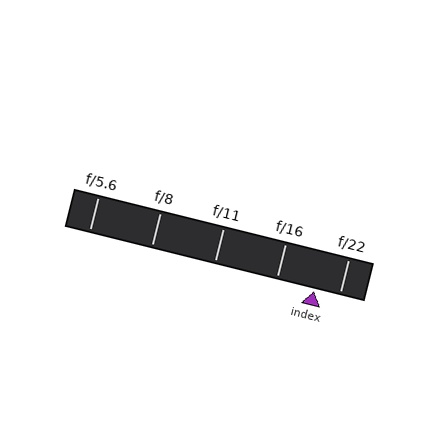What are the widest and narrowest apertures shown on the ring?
The widest aperture shown is f/5.6 and the narrowest is f/22.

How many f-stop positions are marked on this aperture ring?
There are 5 f-stop positions marked.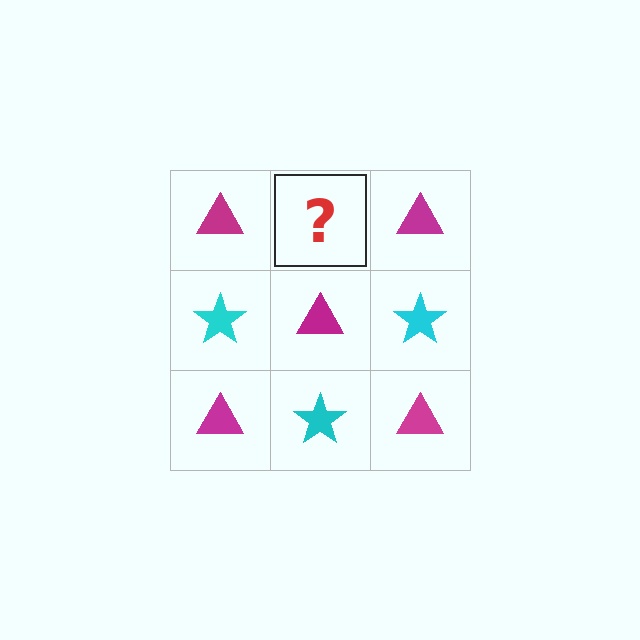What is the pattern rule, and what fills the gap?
The rule is that it alternates magenta triangle and cyan star in a checkerboard pattern. The gap should be filled with a cyan star.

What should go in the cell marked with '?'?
The missing cell should contain a cyan star.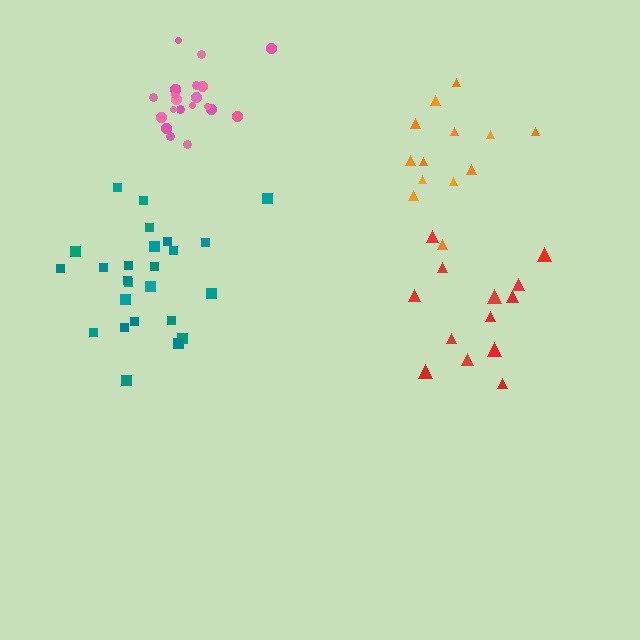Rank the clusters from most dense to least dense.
pink, teal, orange, red.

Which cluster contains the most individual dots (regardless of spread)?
Teal (25).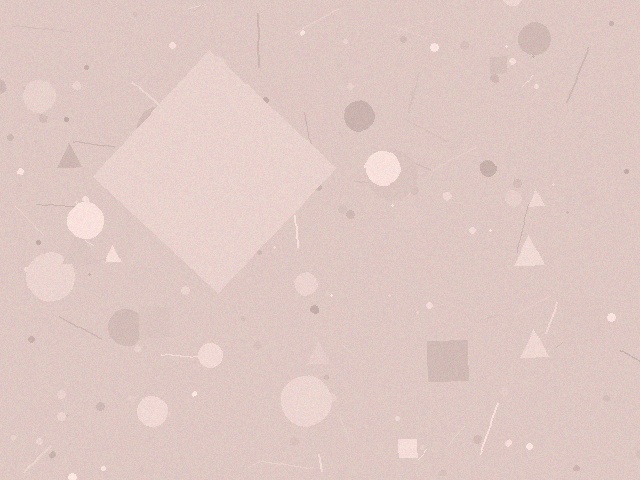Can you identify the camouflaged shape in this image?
The camouflaged shape is a diamond.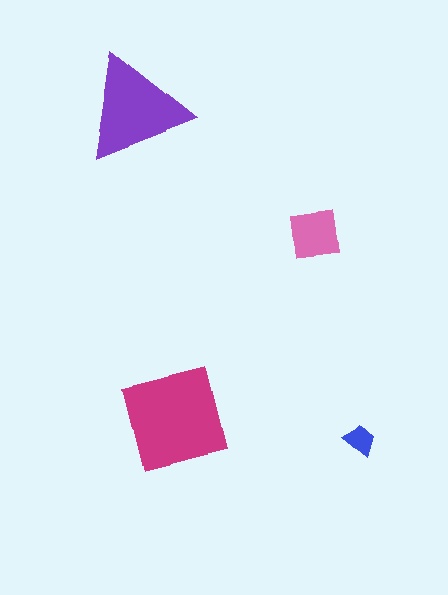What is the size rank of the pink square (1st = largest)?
3rd.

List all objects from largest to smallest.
The magenta square, the purple triangle, the pink square, the blue trapezoid.